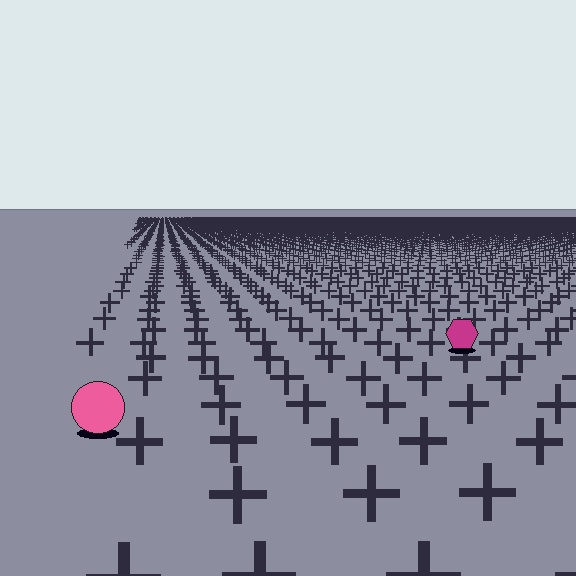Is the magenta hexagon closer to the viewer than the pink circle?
No. The pink circle is closer — you can tell from the texture gradient: the ground texture is coarser near it.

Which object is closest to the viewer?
The pink circle is closest. The texture marks near it are larger and more spread out.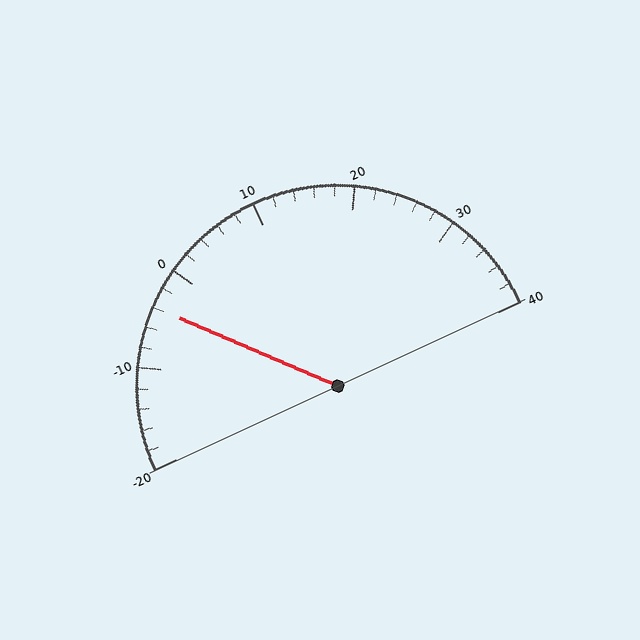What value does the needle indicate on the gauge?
The needle indicates approximately -4.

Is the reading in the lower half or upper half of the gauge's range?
The reading is in the lower half of the range (-20 to 40).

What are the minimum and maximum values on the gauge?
The gauge ranges from -20 to 40.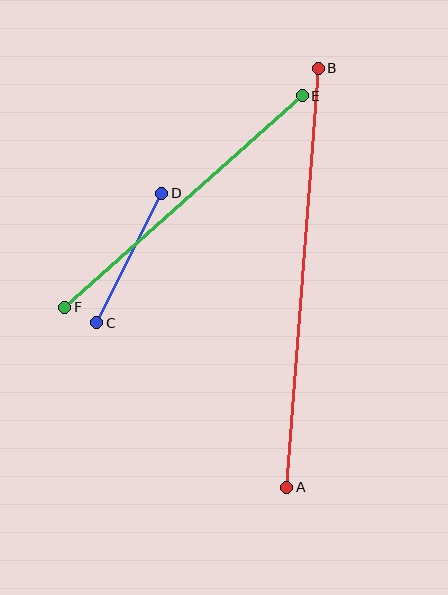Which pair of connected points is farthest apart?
Points A and B are farthest apart.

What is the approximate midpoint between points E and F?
The midpoint is at approximately (184, 202) pixels.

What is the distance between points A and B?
The distance is approximately 420 pixels.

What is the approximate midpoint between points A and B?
The midpoint is at approximately (303, 278) pixels.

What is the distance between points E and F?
The distance is approximately 318 pixels.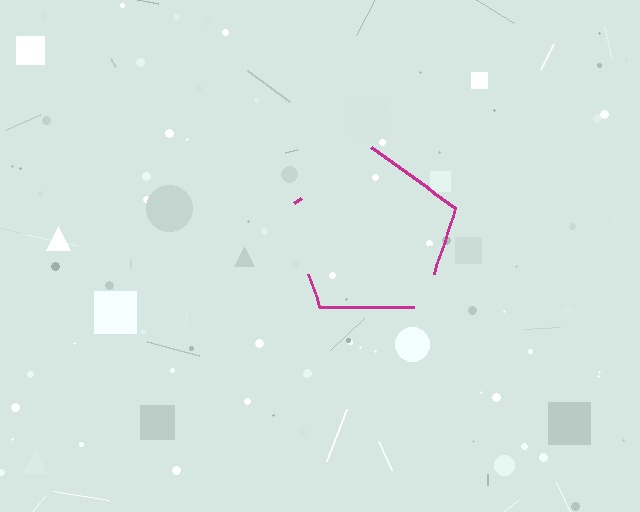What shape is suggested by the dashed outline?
The dashed outline suggests a pentagon.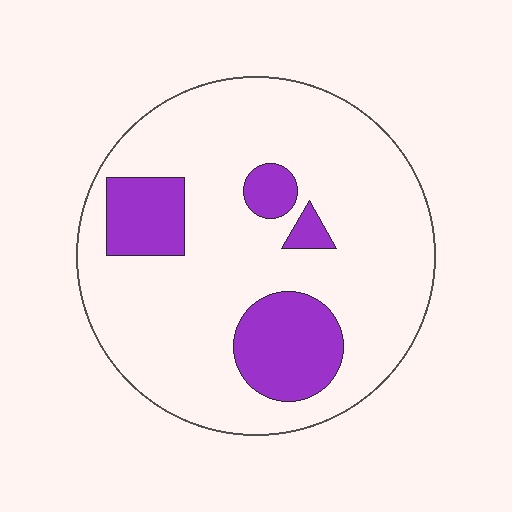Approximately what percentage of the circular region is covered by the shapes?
Approximately 20%.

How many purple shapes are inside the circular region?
4.